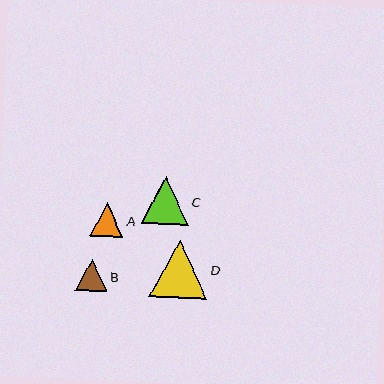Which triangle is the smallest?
Triangle B is the smallest with a size of approximately 32 pixels.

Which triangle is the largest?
Triangle D is the largest with a size of approximately 57 pixels.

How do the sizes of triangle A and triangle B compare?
Triangle A and triangle B are approximately the same size.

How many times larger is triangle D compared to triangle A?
Triangle D is approximately 1.7 times the size of triangle A.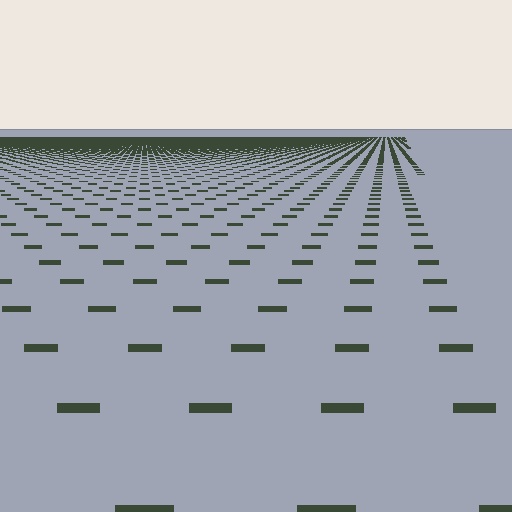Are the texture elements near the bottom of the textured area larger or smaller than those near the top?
Larger. Near the bottom, elements are closer to the viewer and appear at a bigger on-screen size.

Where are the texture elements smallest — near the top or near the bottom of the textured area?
Near the top.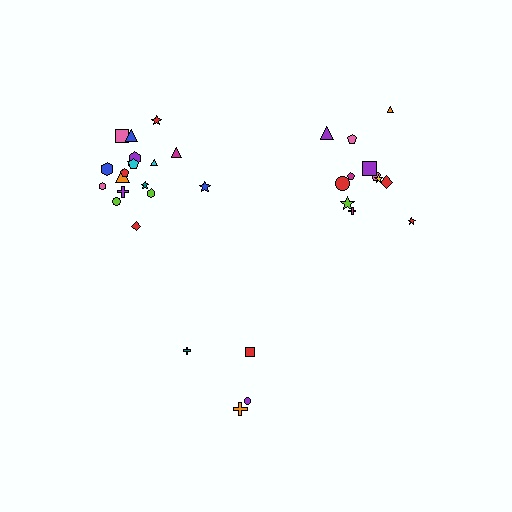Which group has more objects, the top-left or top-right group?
The top-left group.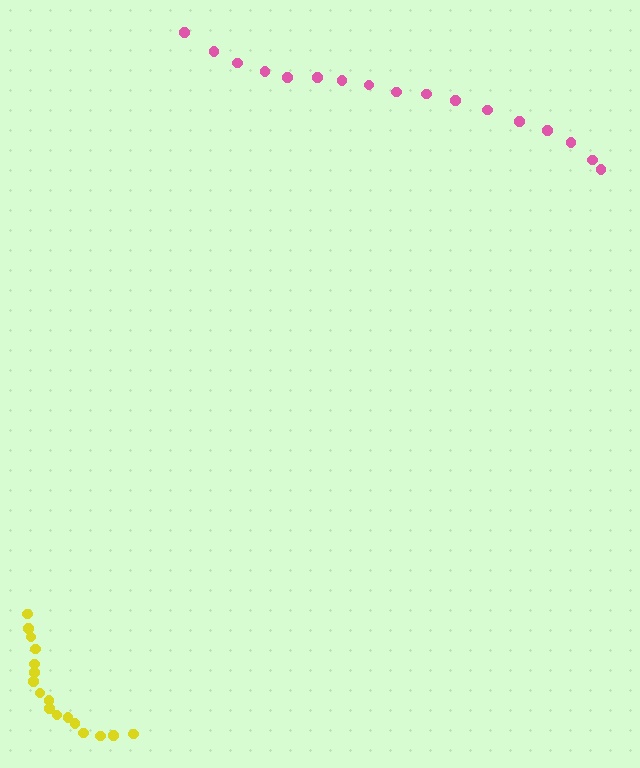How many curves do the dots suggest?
There are 2 distinct paths.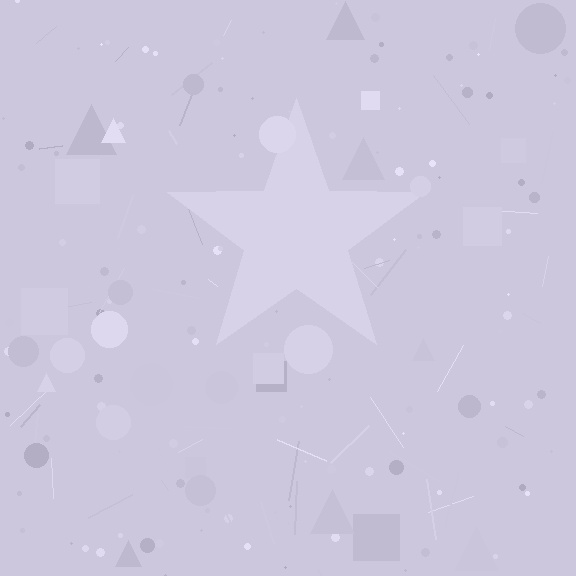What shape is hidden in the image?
A star is hidden in the image.